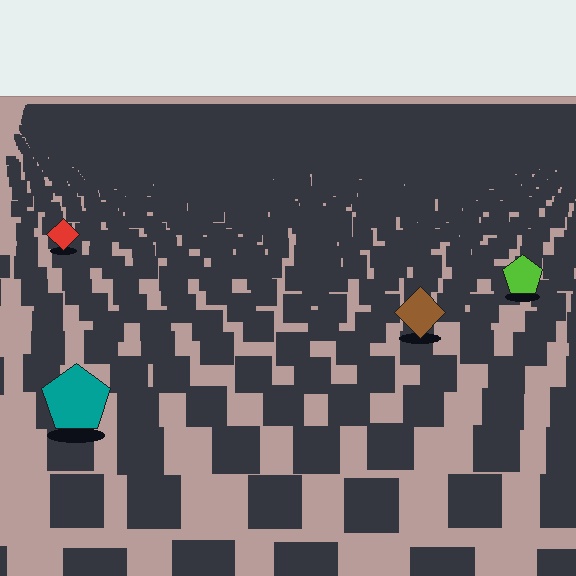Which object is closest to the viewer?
The teal pentagon is closest. The texture marks near it are larger and more spread out.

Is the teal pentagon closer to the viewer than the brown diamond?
Yes. The teal pentagon is closer — you can tell from the texture gradient: the ground texture is coarser near it.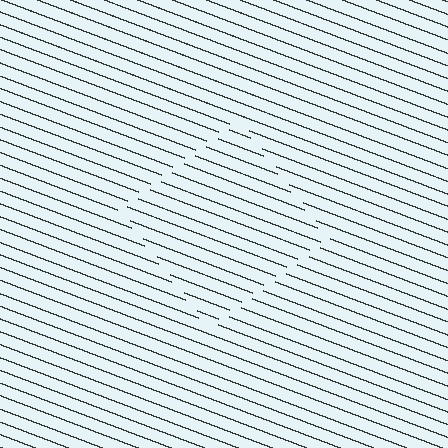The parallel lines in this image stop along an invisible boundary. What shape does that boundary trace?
An illusory square. The interior of the shape contains the same grating, shifted by half a period — the contour is defined by the phase discontinuity where line-ends from the inner and outer gratings abut.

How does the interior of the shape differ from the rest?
The interior of the shape contains the same grating, shifted by half a period — the contour is defined by the phase discontinuity where line-ends from the inner and outer gratings abut.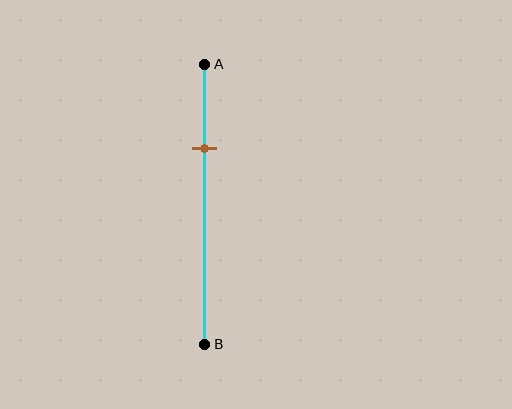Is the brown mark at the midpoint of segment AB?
No, the mark is at about 30% from A, not at the 50% midpoint.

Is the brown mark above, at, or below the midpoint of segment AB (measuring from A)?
The brown mark is above the midpoint of segment AB.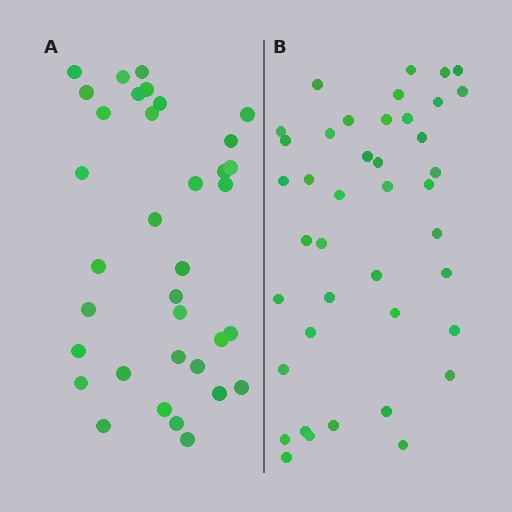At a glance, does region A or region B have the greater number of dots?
Region B (the right region) has more dots.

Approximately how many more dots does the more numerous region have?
Region B has about 6 more dots than region A.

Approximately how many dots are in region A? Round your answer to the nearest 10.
About 40 dots. (The exact count is 35, which rounds to 40.)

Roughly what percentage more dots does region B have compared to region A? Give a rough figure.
About 15% more.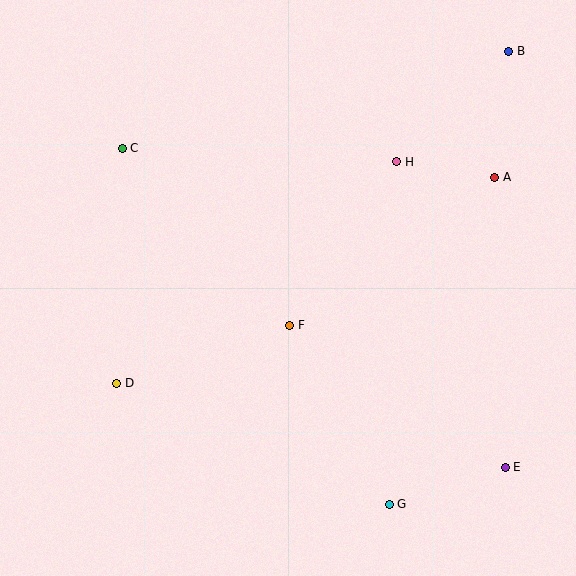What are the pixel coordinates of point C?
Point C is at (122, 148).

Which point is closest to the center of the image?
Point F at (290, 325) is closest to the center.